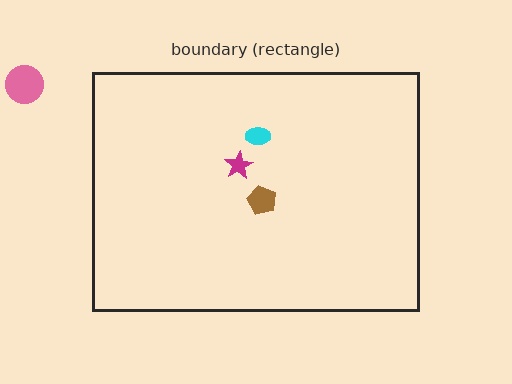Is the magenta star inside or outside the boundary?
Inside.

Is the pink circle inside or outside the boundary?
Outside.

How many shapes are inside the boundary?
3 inside, 1 outside.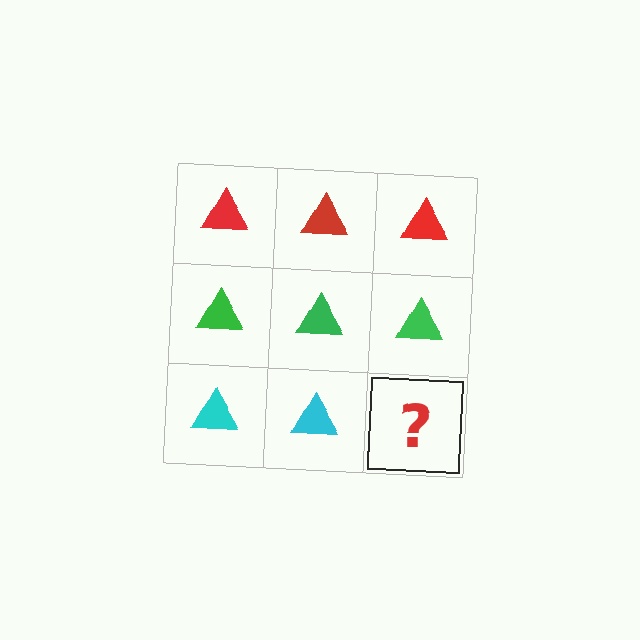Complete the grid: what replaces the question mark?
The question mark should be replaced with a cyan triangle.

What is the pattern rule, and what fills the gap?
The rule is that each row has a consistent color. The gap should be filled with a cyan triangle.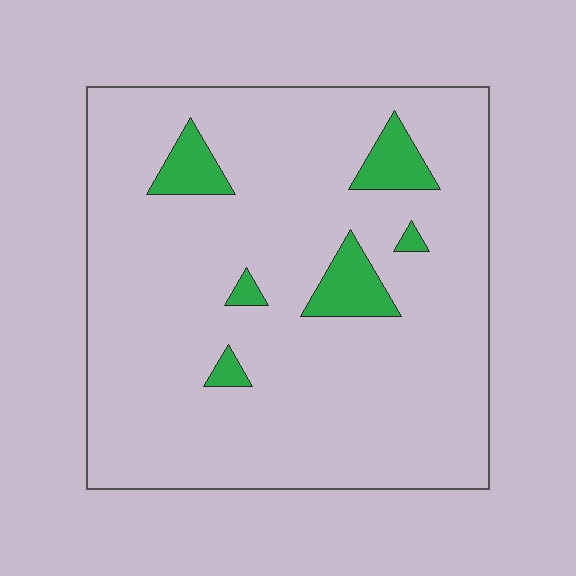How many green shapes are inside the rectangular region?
6.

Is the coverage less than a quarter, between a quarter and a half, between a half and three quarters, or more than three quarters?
Less than a quarter.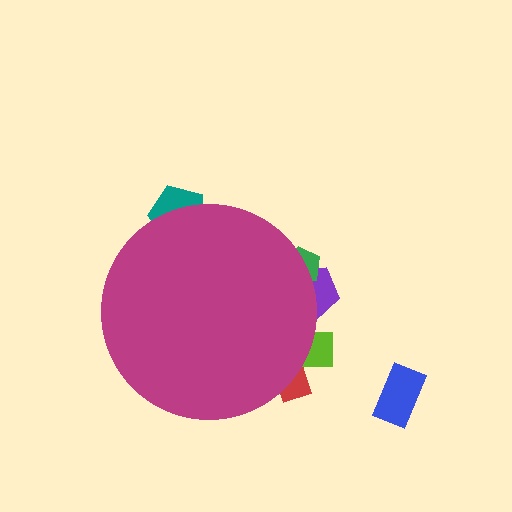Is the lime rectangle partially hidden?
Yes, the lime rectangle is partially hidden behind the magenta circle.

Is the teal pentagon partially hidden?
Yes, the teal pentagon is partially hidden behind the magenta circle.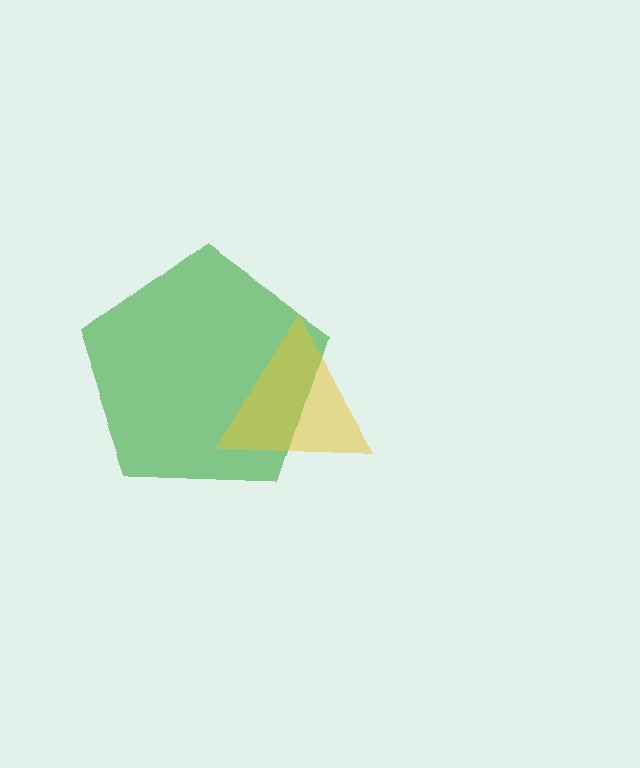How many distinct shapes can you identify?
There are 2 distinct shapes: a green pentagon, a yellow triangle.